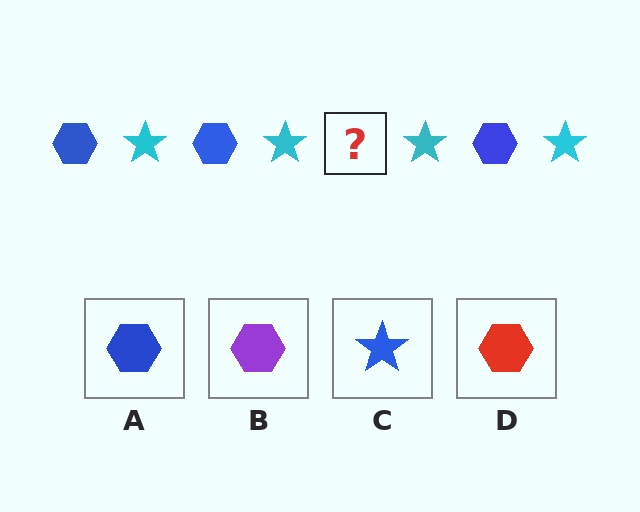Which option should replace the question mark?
Option A.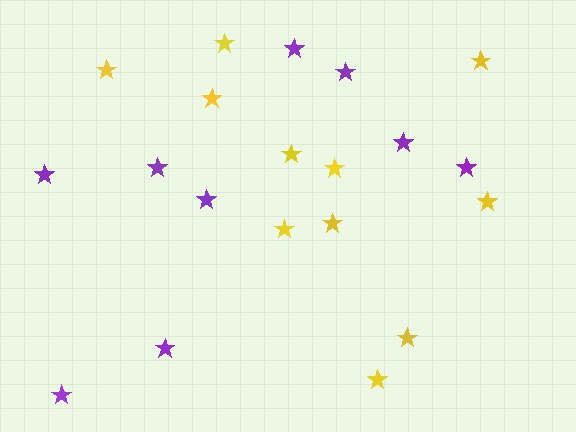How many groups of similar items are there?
There are 2 groups: one group of purple stars (9) and one group of yellow stars (11).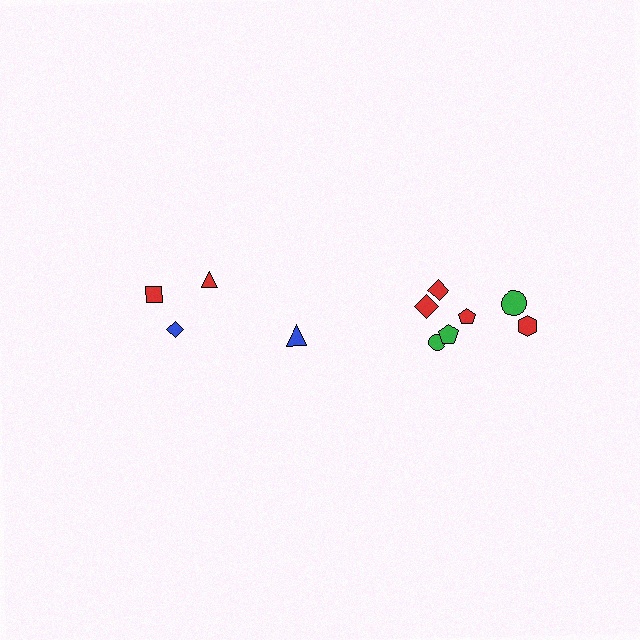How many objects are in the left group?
There are 4 objects.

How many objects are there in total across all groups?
There are 11 objects.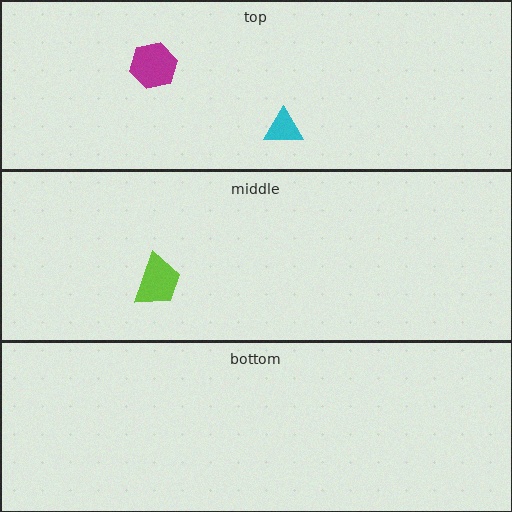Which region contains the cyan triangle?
The top region.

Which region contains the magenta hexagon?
The top region.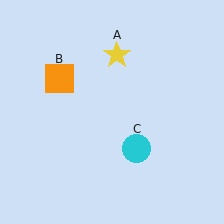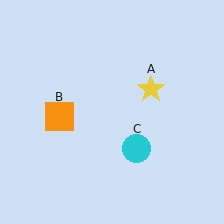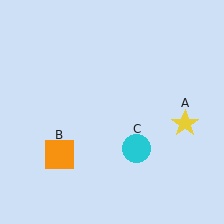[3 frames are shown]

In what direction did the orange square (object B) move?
The orange square (object B) moved down.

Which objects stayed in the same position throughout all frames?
Cyan circle (object C) remained stationary.